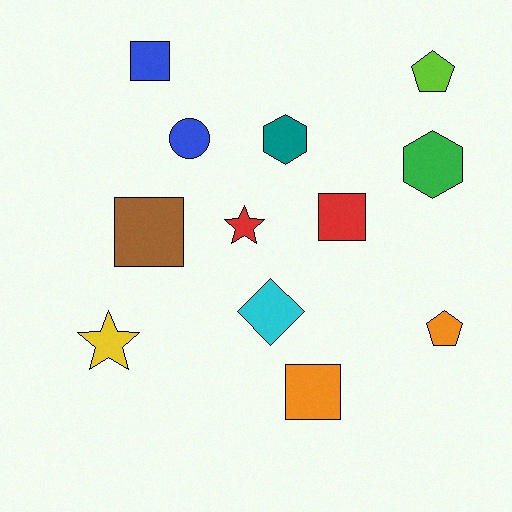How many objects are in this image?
There are 12 objects.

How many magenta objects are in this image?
There are no magenta objects.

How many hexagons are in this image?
There are 2 hexagons.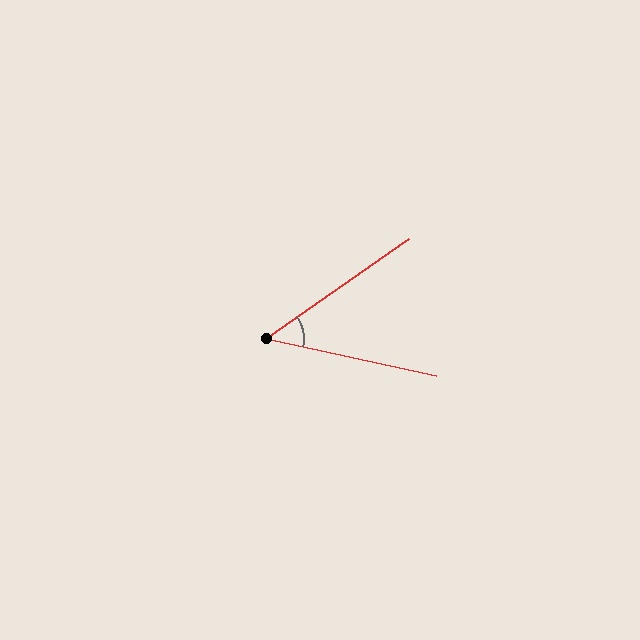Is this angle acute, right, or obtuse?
It is acute.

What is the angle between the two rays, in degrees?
Approximately 47 degrees.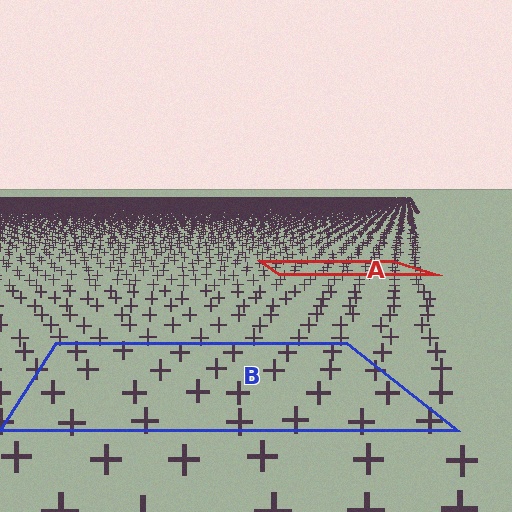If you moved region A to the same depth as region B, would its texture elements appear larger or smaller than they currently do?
They would appear larger. At a closer depth, the same texture elements are projected at a bigger on-screen size.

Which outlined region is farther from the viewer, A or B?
Region A is farther from the viewer — the texture elements inside it appear smaller and more densely packed.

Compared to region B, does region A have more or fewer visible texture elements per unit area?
Region A has more texture elements per unit area — they are packed more densely because it is farther away.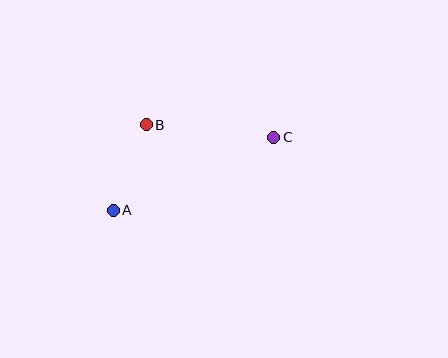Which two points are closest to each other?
Points A and B are closest to each other.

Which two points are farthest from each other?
Points A and C are farthest from each other.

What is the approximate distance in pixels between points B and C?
The distance between B and C is approximately 129 pixels.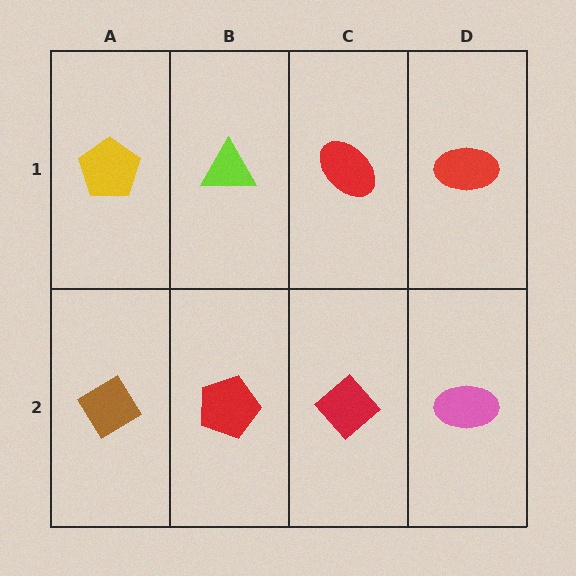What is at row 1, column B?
A lime triangle.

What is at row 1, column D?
A red ellipse.